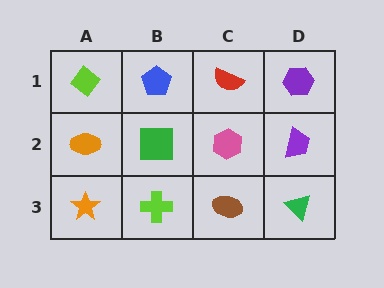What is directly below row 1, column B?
A green square.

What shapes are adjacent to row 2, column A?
A lime diamond (row 1, column A), an orange star (row 3, column A), a green square (row 2, column B).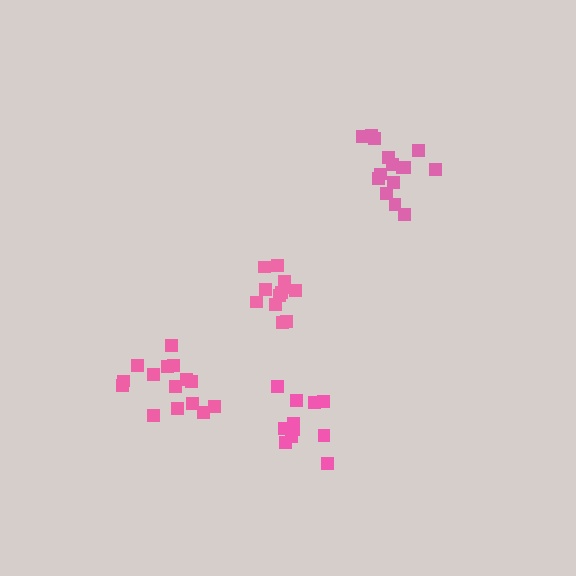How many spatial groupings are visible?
There are 4 spatial groupings.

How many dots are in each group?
Group 1: 12 dots, Group 2: 15 dots, Group 3: 15 dots, Group 4: 11 dots (53 total).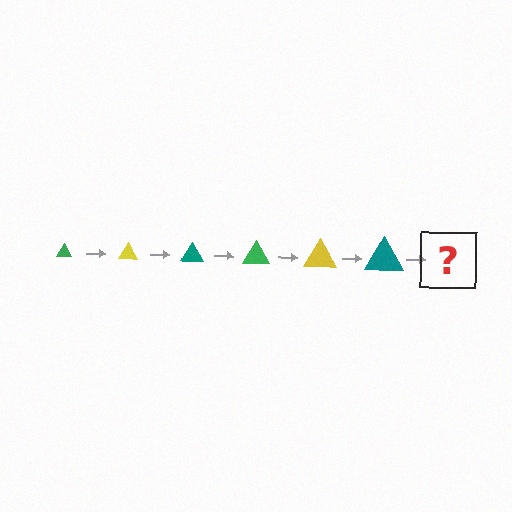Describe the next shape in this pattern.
It should be a green triangle, larger than the previous one.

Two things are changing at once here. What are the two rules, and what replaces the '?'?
The two rules are that the triangle grows larger each step and the color cycles through green, yellow, and teal. The '?' should be a green triangle, larger than the previous one.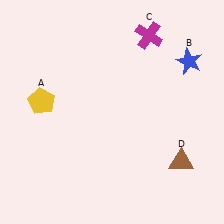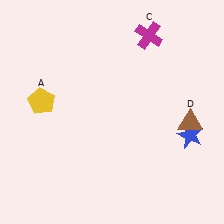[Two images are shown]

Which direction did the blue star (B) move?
The blue star (B) moved down.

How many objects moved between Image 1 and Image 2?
2 objects moved between the two images.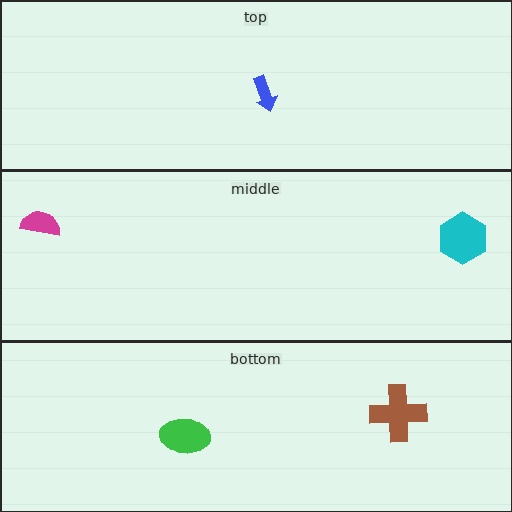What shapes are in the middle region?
The magenta semicircle, the cyan hexagon.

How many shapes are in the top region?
1.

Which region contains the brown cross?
The bottom region.